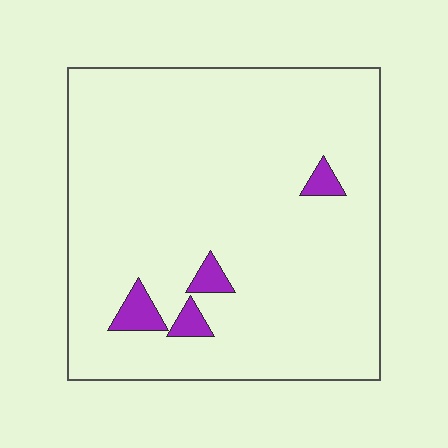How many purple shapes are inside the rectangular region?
4.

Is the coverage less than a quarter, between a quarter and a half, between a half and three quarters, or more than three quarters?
Less than a quarter.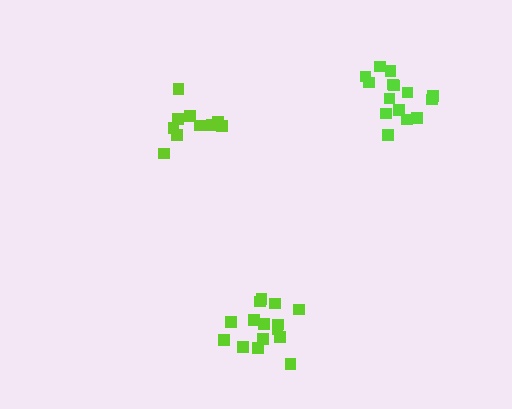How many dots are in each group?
Group 1: 10 dots, Group 2: 15 dots, Group 3: 15 dots (40 total).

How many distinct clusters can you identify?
There are 3 distinct clusters.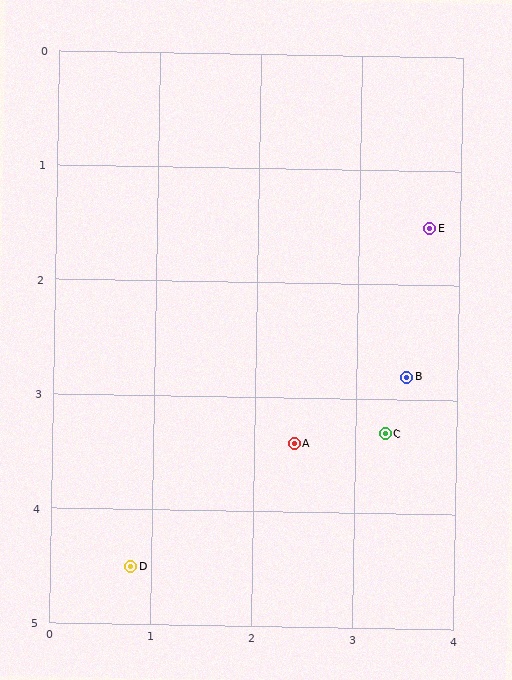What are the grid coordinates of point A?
Point A is at approximately (2.4, 3.4).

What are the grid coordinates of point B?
Point B is at approximately (3.5, 2.8).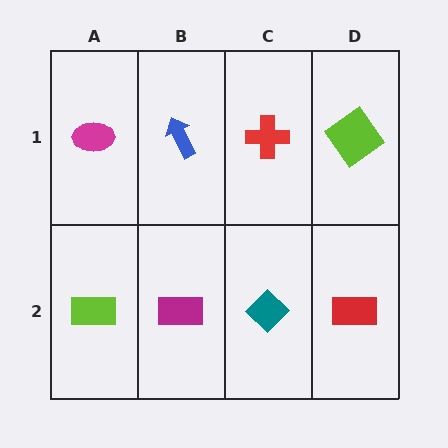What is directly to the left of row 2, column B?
A lime rectangle.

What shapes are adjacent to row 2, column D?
A lime diamond (row 1, column D), a teal diamond (row 2, column C).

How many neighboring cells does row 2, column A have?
2.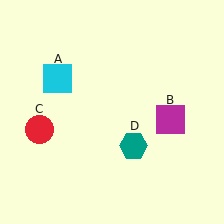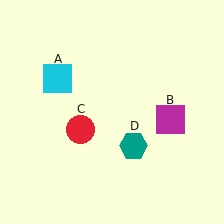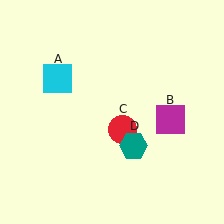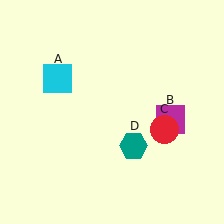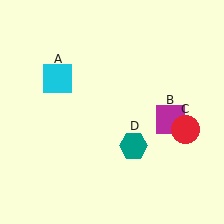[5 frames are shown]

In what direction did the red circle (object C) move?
The red circle (object C) moved right.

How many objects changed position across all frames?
1 object changed position: red circle (object C).